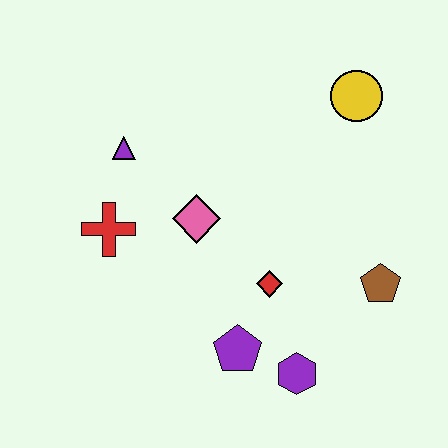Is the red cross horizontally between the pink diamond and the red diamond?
No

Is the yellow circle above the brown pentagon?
Yes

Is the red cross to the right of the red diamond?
No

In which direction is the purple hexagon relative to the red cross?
The purple hexagon is to the right of the red cross.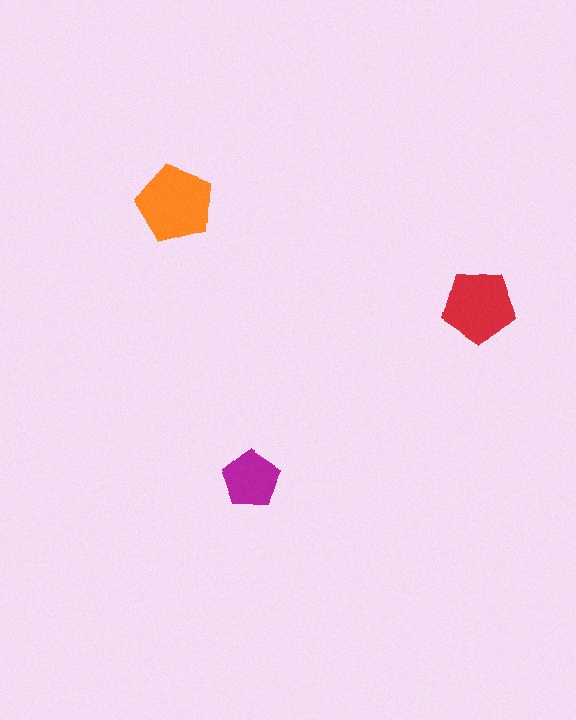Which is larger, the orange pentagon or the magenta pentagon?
The orange one.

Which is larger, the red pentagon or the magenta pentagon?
The red one.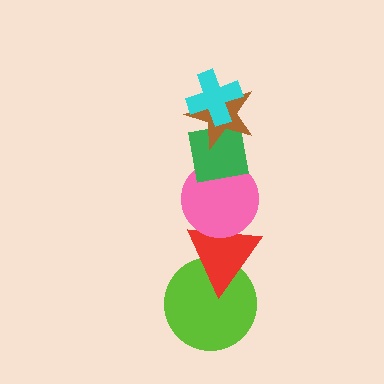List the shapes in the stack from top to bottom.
From top to bottom: the cyan cross, the brown star, the green square, the pink circle, the red triangle, the lime circle.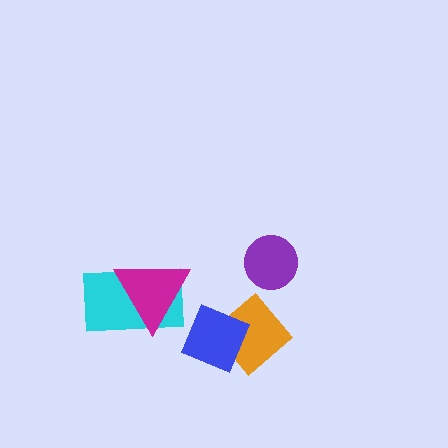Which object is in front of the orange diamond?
The blue diamond is in front of the orange diamond.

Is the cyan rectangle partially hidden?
Yes, it is partially covered by another shape.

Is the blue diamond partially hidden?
No, no other shape covers it.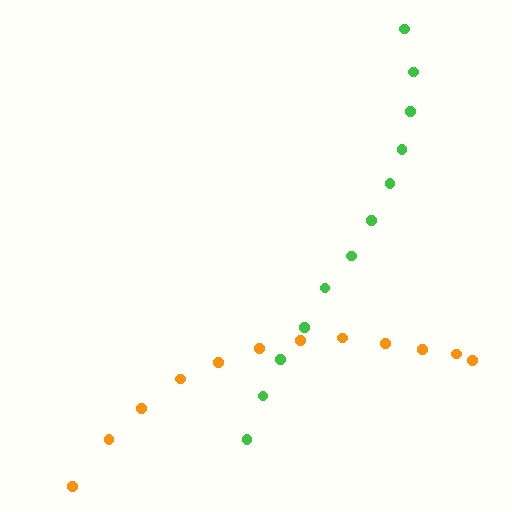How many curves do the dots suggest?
There are 2 distinct paths.